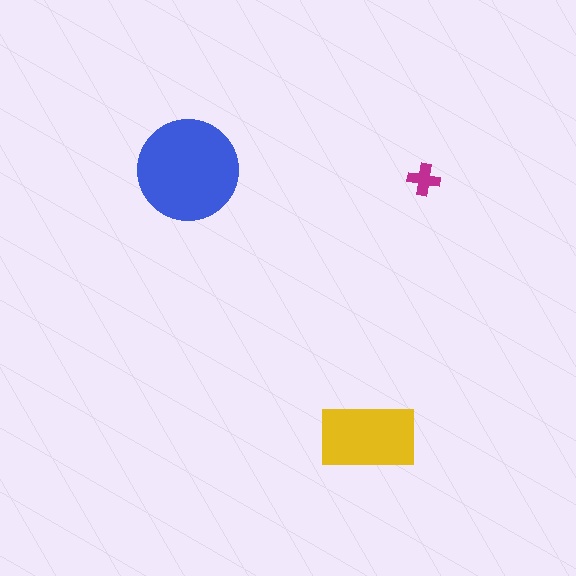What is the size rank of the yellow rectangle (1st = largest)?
2nd.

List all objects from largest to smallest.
The blue circle, the yellow rectangle, the magenta cross.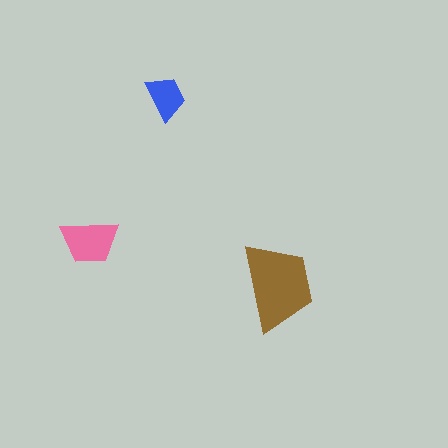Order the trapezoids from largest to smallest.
the brown one, the pink one, the blue one.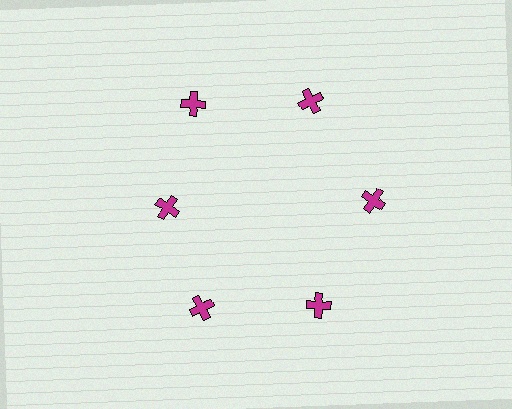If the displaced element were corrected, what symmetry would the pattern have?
It would have 6-fold rotational symmetry — the pattern would map onto itself every 60 degrees.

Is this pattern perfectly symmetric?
No. The 6 magenta crosses are arranged in a ring, but one element near the 9 o'clock position is pulled inward toward the center, breaking the 6-fold rotational symmetry.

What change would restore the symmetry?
The symmetry would be restored by moving it outward, back onto the ring so that all 6 crosses sit at equal angles and equal distance from the center.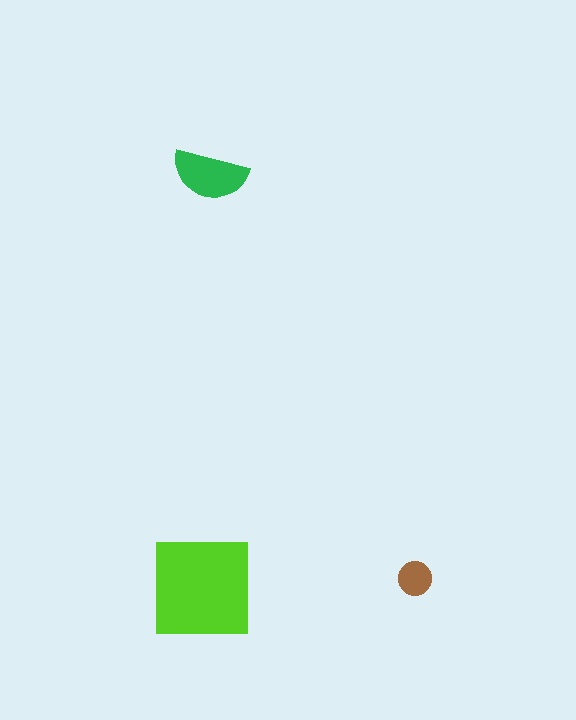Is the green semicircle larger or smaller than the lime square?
Smaller.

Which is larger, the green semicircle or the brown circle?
The green semicircle.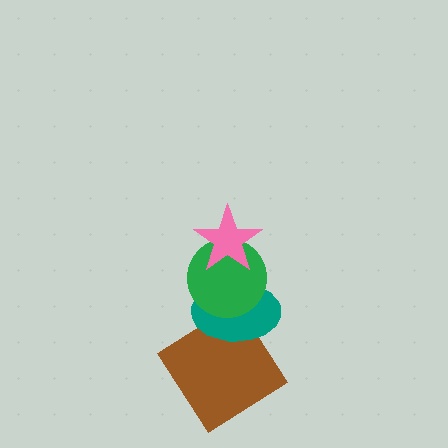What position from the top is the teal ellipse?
The teal ellipse is 3rd from the top.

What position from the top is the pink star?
The pink star is 1st from the top.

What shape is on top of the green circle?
The pink star is on top of the green circle.